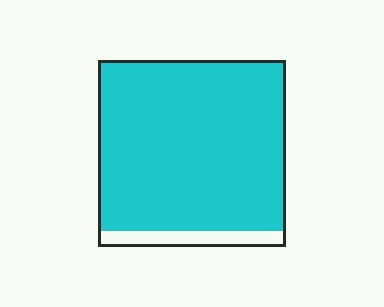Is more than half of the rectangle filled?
Yes.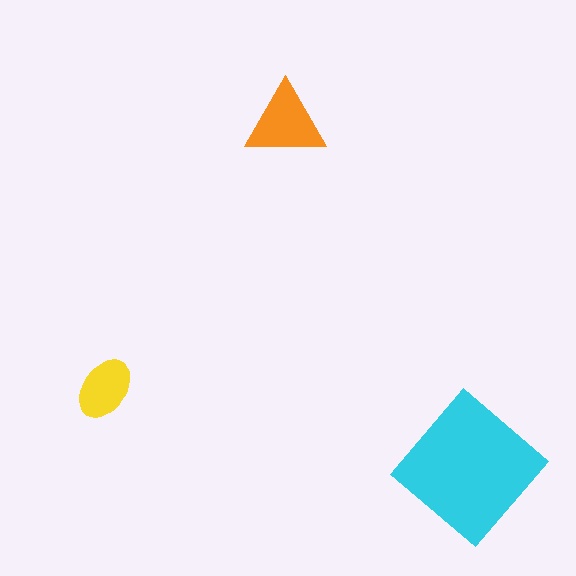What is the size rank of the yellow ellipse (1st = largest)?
3rd.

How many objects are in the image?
There are 3 objects in the image.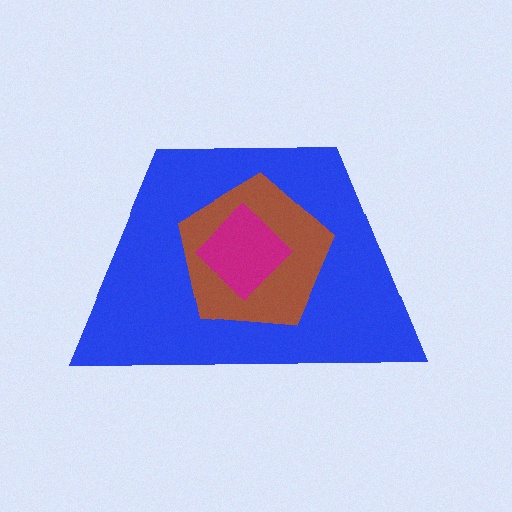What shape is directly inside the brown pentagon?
The magenta diamond.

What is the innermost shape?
The magenta diamond.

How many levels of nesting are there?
3.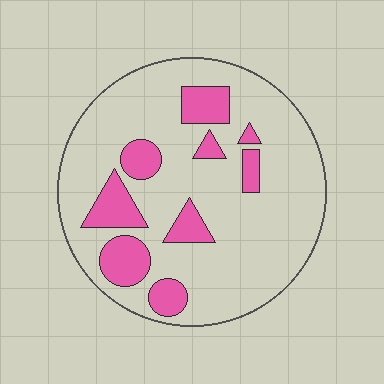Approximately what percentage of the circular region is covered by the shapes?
Approximately 20%.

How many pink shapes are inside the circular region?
9.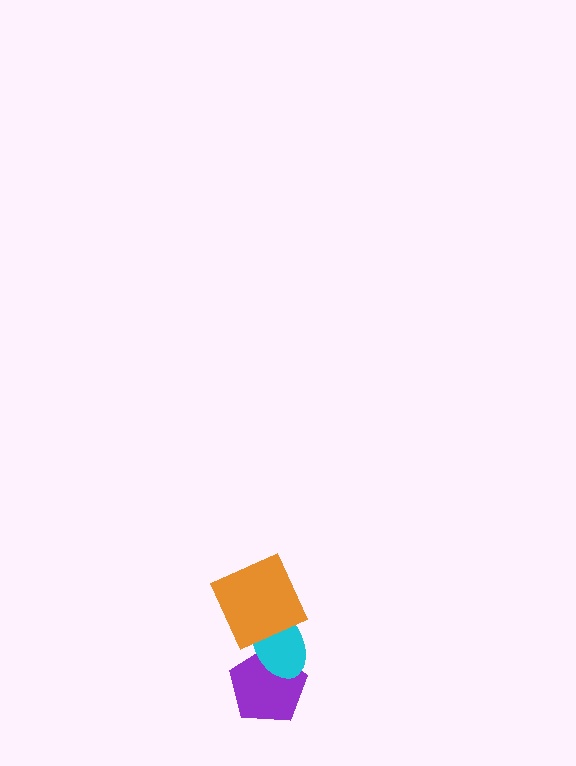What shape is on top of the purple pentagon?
The cyan ellipse is on top of the purple pentagon.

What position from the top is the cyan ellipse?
The cyan ellipse is 2nd from the top.